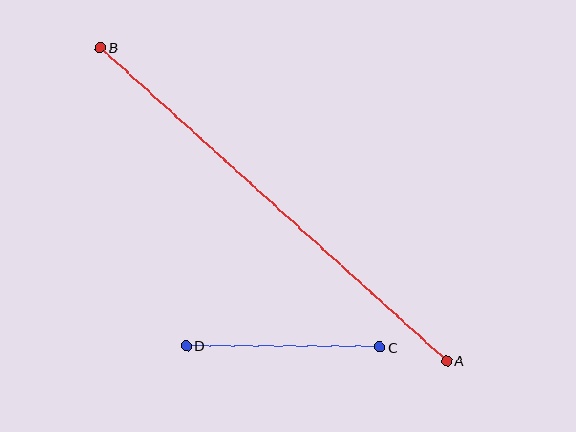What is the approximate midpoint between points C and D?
The midpoint is at approximately (283, 346) pixels.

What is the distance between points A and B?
The distance is approximately 467 pixels.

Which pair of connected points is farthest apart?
Points A and B are farthest apart.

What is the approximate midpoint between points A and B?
The midpoint is at approximately (273, 204) pixels.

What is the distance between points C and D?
The distance is approximately 194 pixels.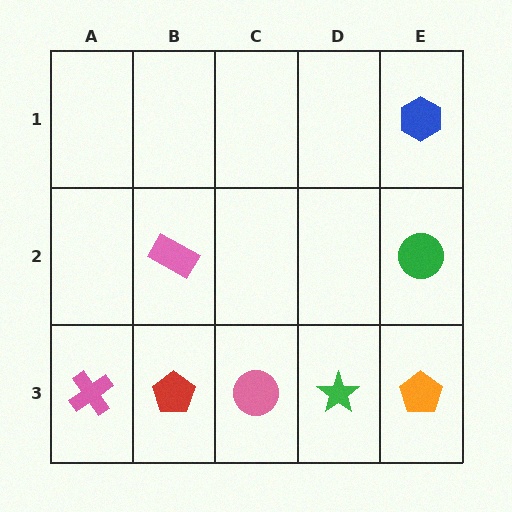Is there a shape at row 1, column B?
No, that cell is empty.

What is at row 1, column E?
A blue hexagon.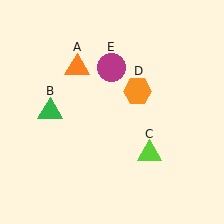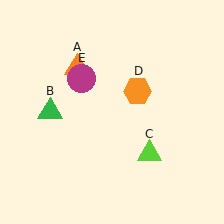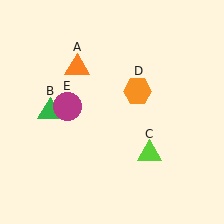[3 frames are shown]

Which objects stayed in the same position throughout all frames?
Orange triangle (object A) and green triangle (object B) and lime triangle (object C) and orange hexagon (object D) remained stationary.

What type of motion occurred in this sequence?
The magenta circle (object E) rotated counterclockwise around the center of the scene.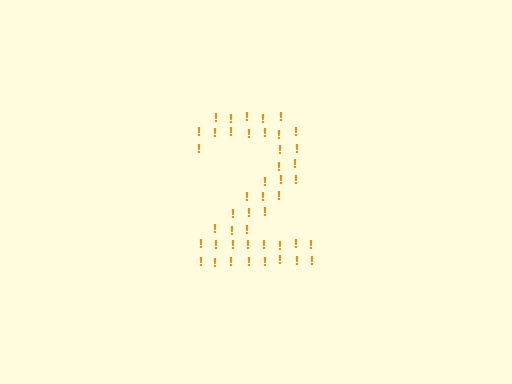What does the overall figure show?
The overall figure shows the digit 2.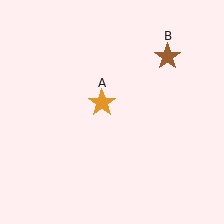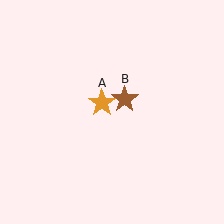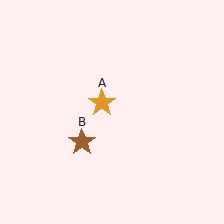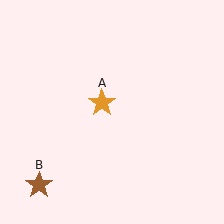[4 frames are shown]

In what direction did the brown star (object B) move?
The brown star (object B) moved down and to the left.